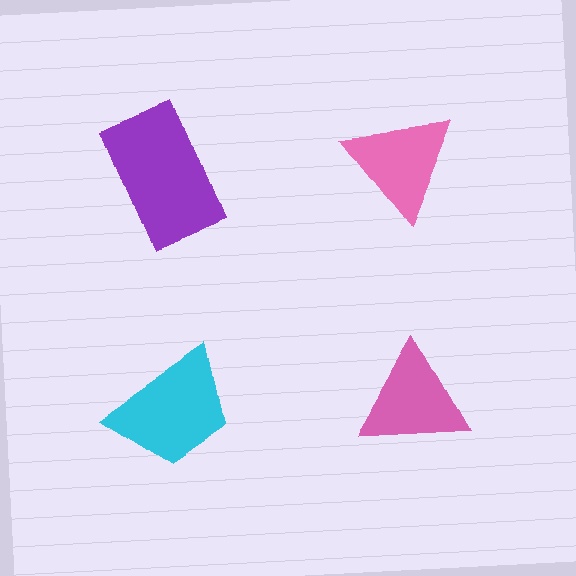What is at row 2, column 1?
A cyan trapezoid.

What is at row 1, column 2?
A pink triangle.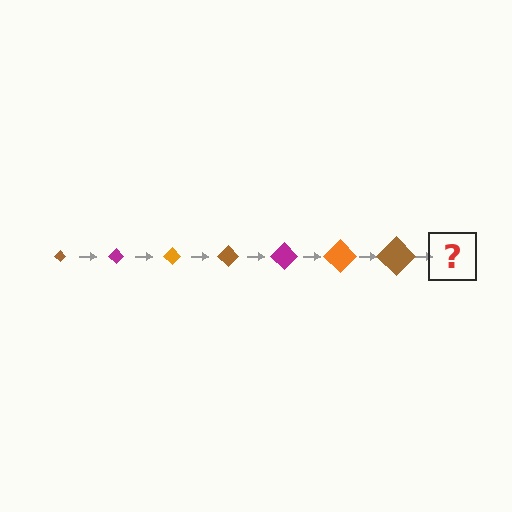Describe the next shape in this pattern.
It should be a magenta diamond, larger than the previous one.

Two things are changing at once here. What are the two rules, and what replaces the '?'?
The two rules are that the diamond grows larger each step and the color cycles through brown, magenta, and orange. The '?' should be a magenta diamond, larger than the previous one.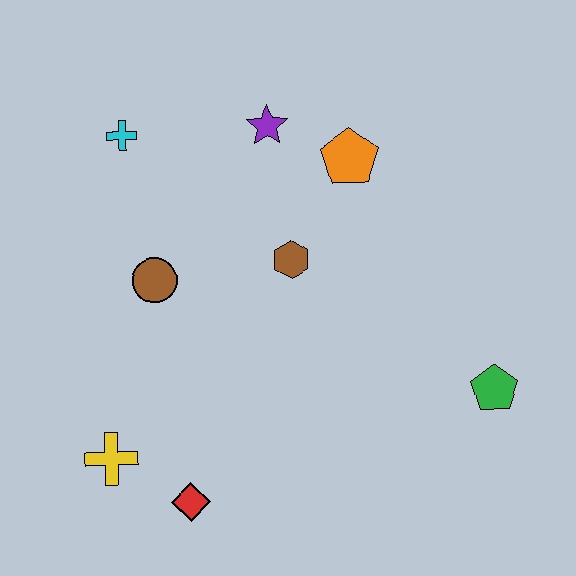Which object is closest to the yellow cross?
The red diamond is closest to the yellow cross.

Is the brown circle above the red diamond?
Yes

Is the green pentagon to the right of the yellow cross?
Yes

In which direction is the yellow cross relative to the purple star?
The yellow cross is below the purple star.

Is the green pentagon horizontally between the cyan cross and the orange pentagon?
No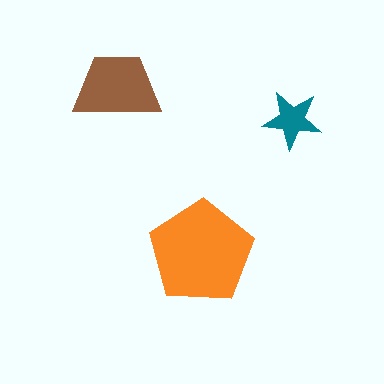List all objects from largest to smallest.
The orange pentagon, the brown trapezoid, the teal star.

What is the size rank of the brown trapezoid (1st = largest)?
2nd.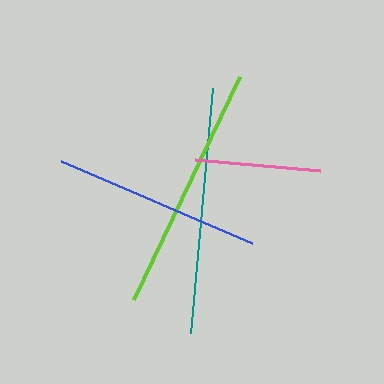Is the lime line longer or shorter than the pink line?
The lime line is longer than the pink line.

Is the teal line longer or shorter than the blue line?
The teal line is longer than the blue line.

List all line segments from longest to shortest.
From longest to shortest: lime, teal, blue, pink.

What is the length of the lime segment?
The lime segment is approximately 247 pixels long.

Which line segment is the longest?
The lime line is the longest at approximately 247 pixels.